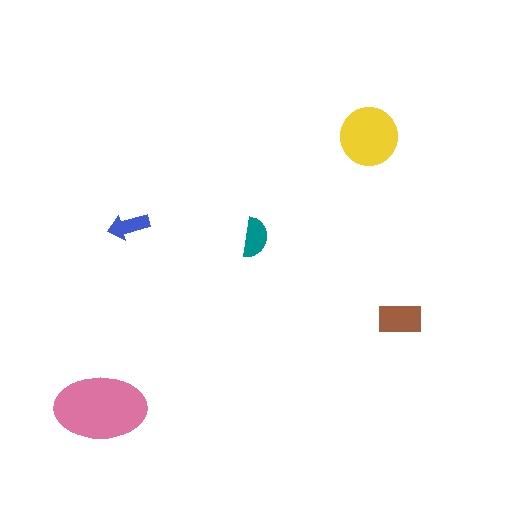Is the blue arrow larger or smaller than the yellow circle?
Smaller.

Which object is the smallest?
The blue arrow.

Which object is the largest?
The pink ellipse.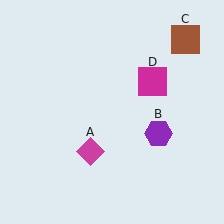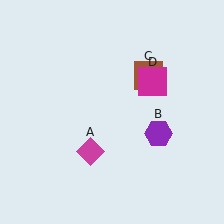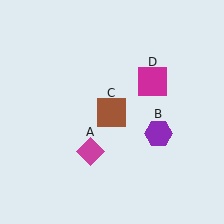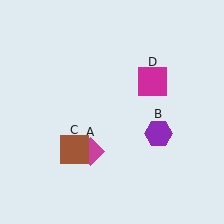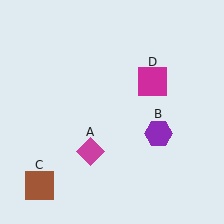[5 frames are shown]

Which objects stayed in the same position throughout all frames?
Magenta diamond (object A) and purple hexagon (object B) and magenta square (object D) remained stationary.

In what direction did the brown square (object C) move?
The brown square (object C) moved down and to the left.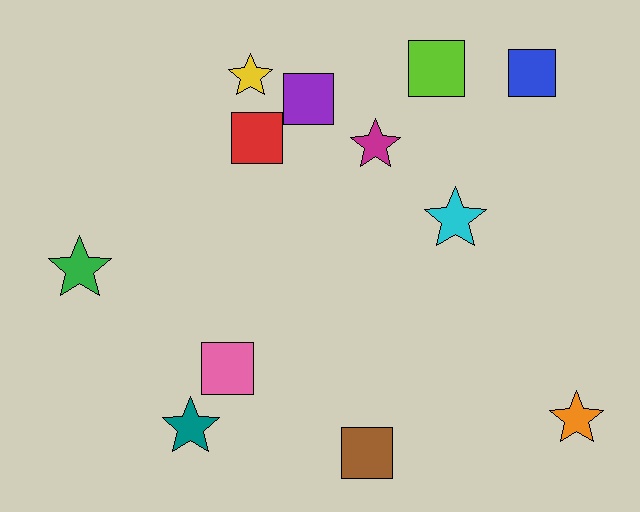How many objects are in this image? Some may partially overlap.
There are 12 objects.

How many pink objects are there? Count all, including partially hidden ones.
There is 1 pink object.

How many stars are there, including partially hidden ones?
There are 6 stars.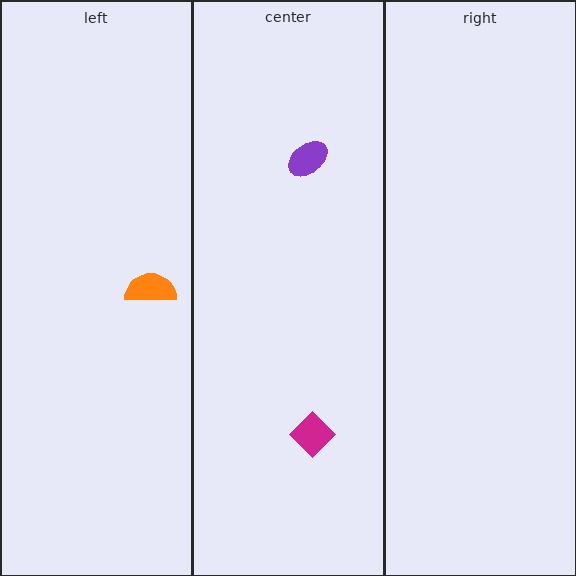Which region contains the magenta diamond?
The center region.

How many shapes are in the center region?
2.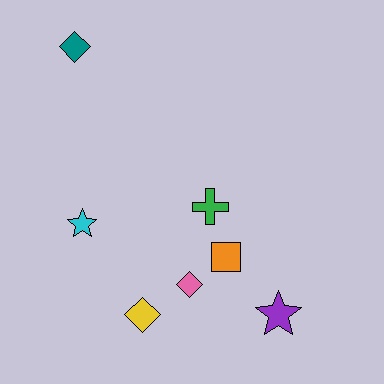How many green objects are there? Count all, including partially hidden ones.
There is 1 green object.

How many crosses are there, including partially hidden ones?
There is 1 cross.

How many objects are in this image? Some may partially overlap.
There are 7 objects.